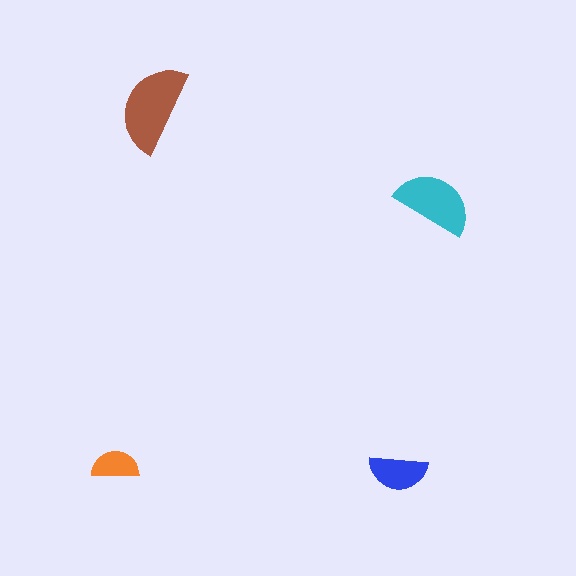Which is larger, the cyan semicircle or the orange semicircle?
The cyan one.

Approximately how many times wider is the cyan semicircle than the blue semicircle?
About 1.5 times wider.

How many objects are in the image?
There are 4 objects in the image.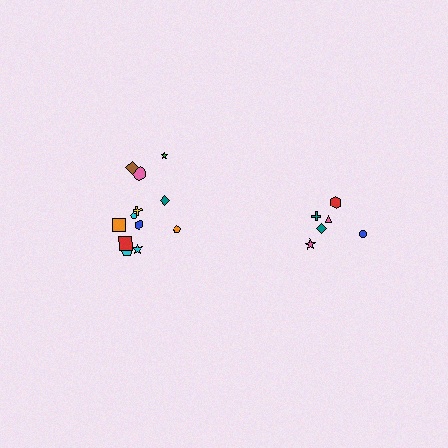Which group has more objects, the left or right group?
The left group.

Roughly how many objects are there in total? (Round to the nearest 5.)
Roughly 20 objects in total.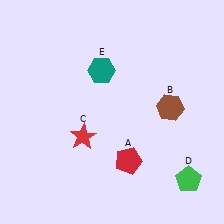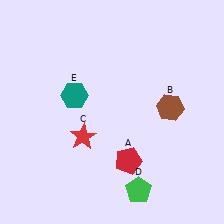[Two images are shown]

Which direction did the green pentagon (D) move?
The green pentagon (D) moved left.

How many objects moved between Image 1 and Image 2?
2 objects moved between the two images.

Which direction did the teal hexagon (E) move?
The teal hexagon (E) moved left.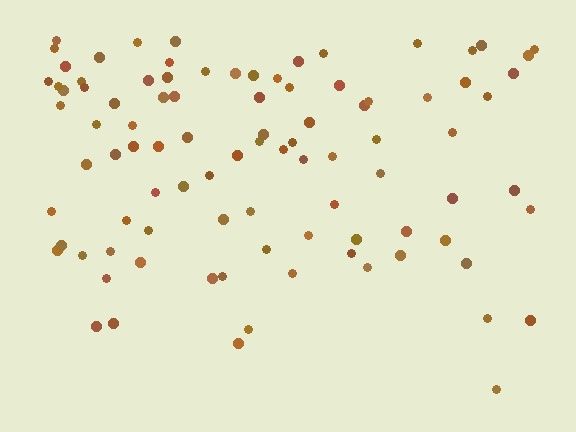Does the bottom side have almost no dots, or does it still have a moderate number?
Still a moderate number, just noticeably fewer than the top.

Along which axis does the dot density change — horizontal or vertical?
Vertical.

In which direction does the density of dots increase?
From bottom to top, with the top side densest.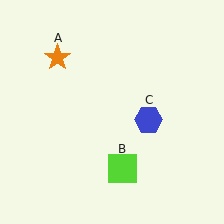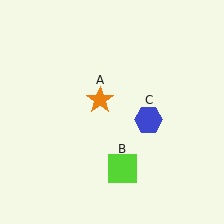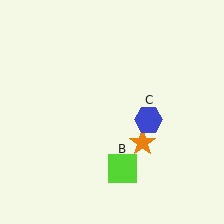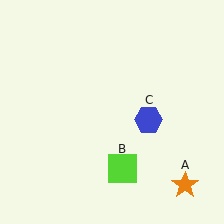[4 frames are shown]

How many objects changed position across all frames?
1 object changed position: orange star (object A).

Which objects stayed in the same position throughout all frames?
Lime square (object B) and blue hexagon (object C) remained stationary.